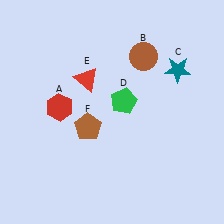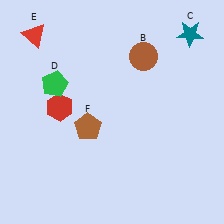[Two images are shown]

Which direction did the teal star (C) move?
The teal star (C) moved up.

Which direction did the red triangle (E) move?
The red triangle (E) moved left.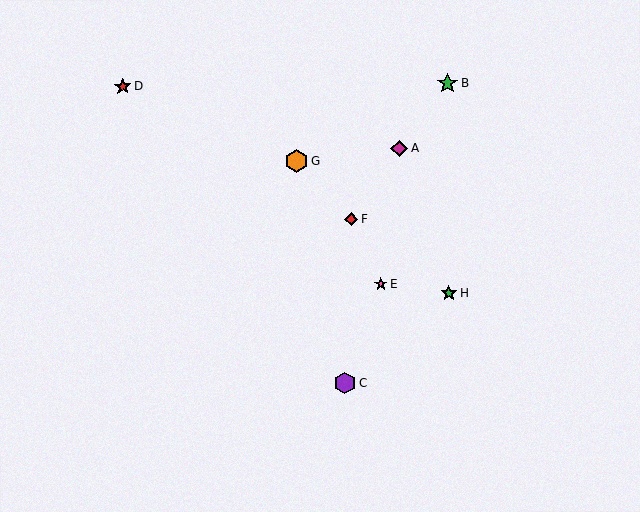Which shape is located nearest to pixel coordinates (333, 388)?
The purple hexagon (labeled C) at (345, 383) is nearest to that location.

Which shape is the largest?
The orange hexagon (labeled G) is the largest.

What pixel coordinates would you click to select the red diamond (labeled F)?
Click at (351, 219) to select the red diamond F.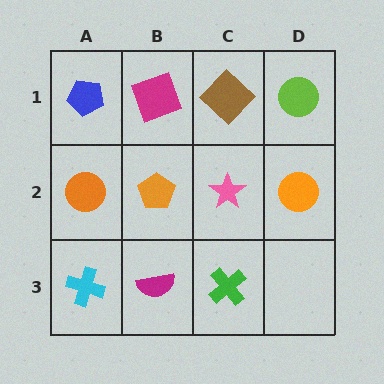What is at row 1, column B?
A magenta square.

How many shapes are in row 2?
4 shapes.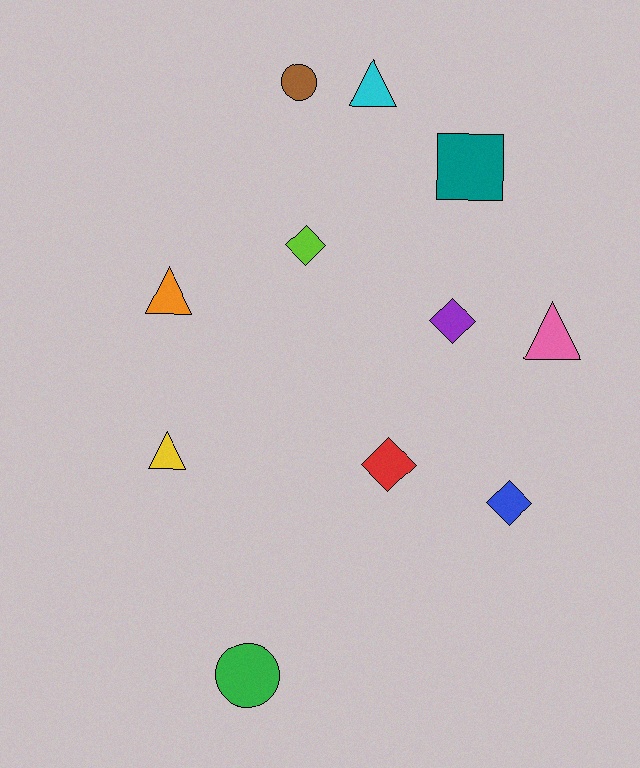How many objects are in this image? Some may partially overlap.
There are 11 objects.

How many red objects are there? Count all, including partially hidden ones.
There is 1 red object.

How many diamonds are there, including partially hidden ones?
There are 4 diamonds.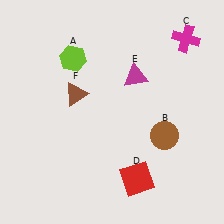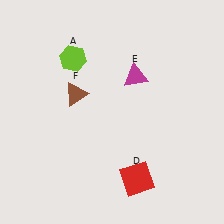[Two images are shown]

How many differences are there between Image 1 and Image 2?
There are 2 differences between the two images.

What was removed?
The magenta cross (C), the brown circle (B) were removed in Image 2.